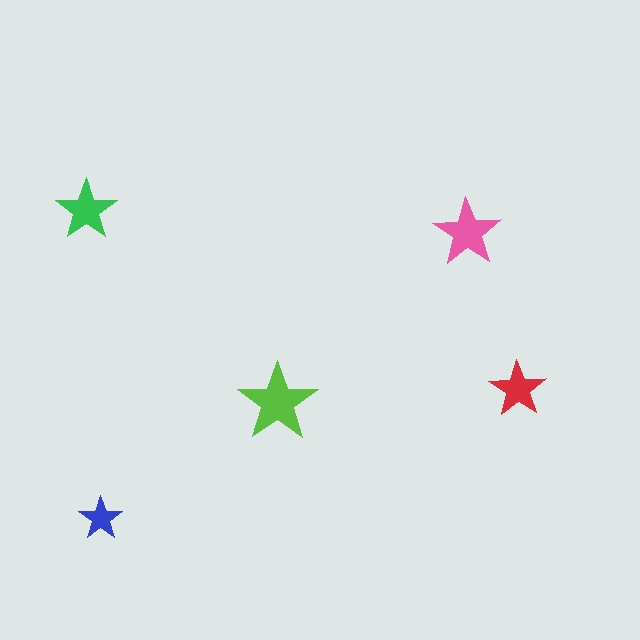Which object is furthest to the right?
The red star is rightmost.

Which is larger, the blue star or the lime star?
The lime one.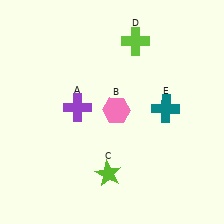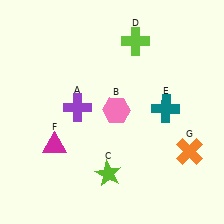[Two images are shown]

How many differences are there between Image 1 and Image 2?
There are 2 differences between the two images.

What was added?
A magenta triangle (F), an orange cross (G) were added in Image 2.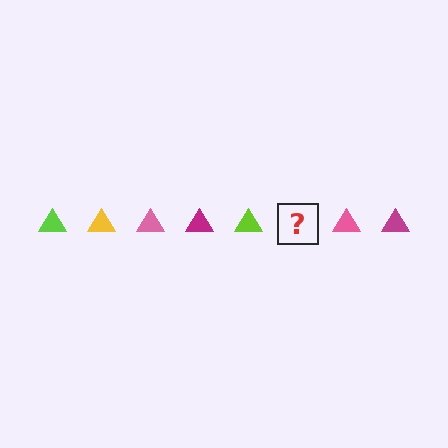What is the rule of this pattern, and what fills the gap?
The rule is that the pattern cycles through lime, yellow, pink, magenta triangles. The gap should be filled with a yellow triangle.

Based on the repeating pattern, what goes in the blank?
The blank should be a yellow triangle.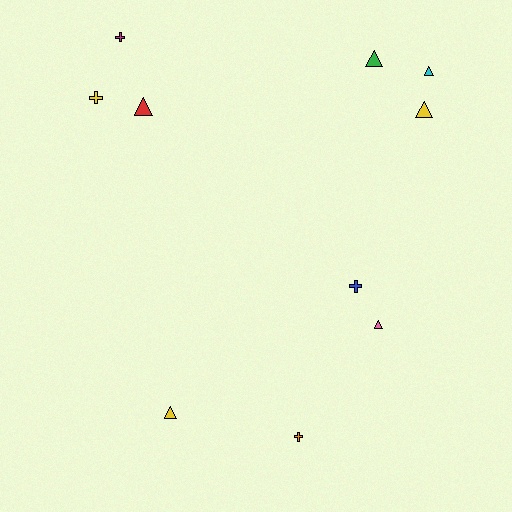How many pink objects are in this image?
There is 1 pink object.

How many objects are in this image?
There are 10 objects.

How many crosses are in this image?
There are 4 crosses.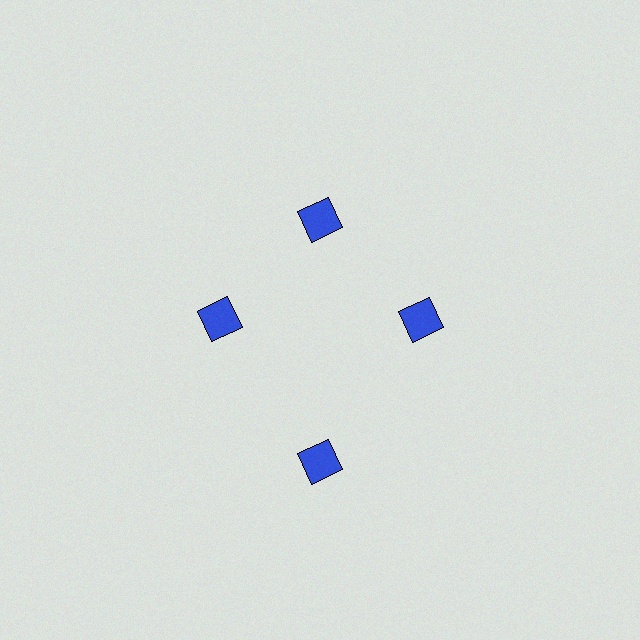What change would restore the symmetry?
The symmetry would be restored by moving it inward, back onto the ring so that all 4 diamonds sit at equal angles and equal distance from the center.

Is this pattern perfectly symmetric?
No. The 4 blue diamonds are arranged in a ring, but one element near the 6 o'clock position is pushed outward from the center, breaking the 4-fold rotational symmetry.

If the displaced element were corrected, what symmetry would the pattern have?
It would have 4-fold rotational symmetry — the pattern would map onto itself every 90 degrees.